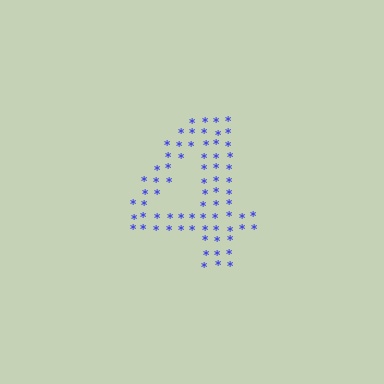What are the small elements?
The small elements are asterisks.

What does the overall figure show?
The overall figure shows the digit 4.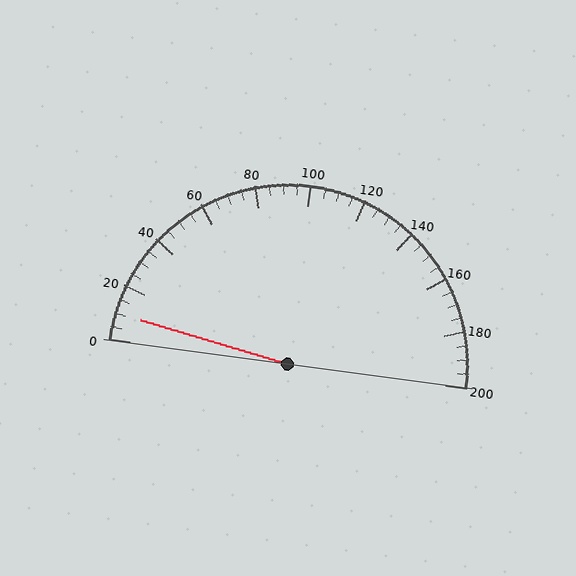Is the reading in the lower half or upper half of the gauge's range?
The reading is in the lower half of the range (0 to 200).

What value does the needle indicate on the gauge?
The needle indicates approximately 10.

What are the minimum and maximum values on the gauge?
The gauge ranges from 0 to 200.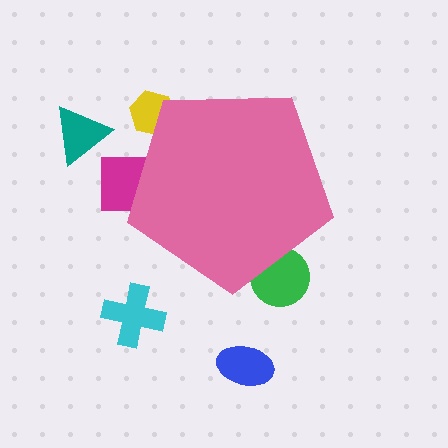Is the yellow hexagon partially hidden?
Yes, the yellow hexagon is partially hidden behind the pink pentagon.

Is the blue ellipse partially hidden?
No, the blue ellipse is fully visible.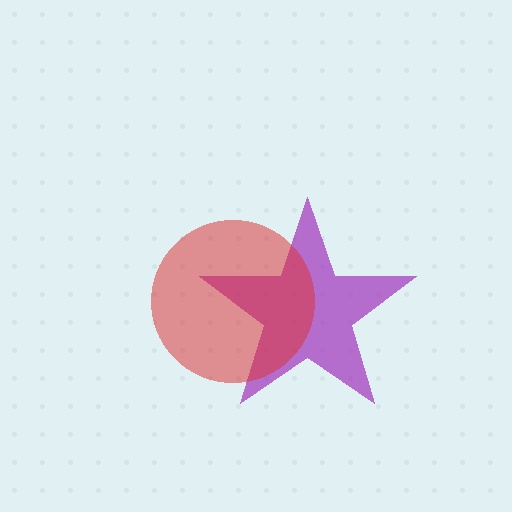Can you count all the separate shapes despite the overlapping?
Yes, there are 2 separate shapes.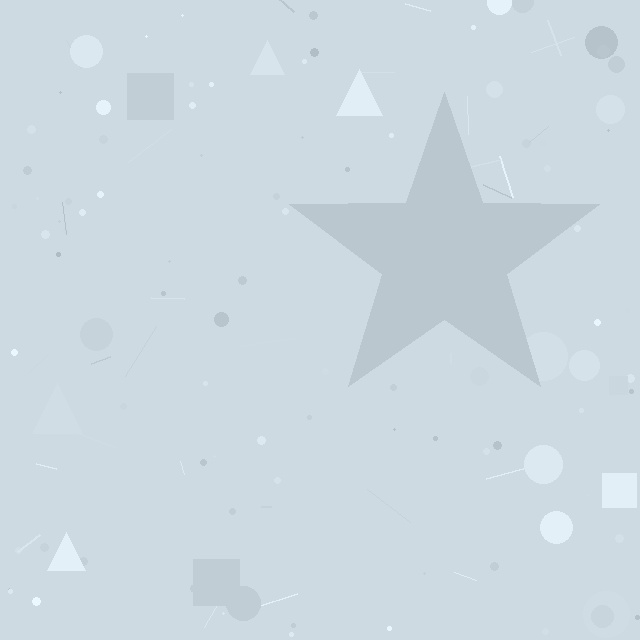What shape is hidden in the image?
A star is hidden in the image.